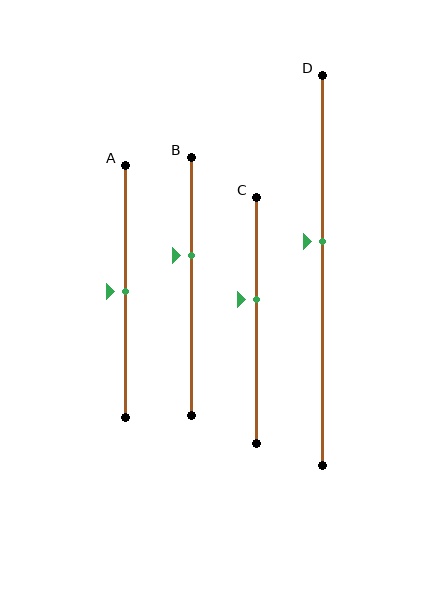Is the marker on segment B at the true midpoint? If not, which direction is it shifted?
No, the marker on segment B is shifted upward by about 12% of the segment length.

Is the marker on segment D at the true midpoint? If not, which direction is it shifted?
No, the marker on segment D is shifted upward by about 7% of the segment length.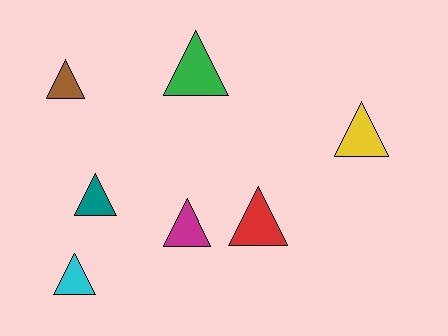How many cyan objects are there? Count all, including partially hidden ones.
There is 1 cyan object.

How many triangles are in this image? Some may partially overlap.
There are 7 triangles.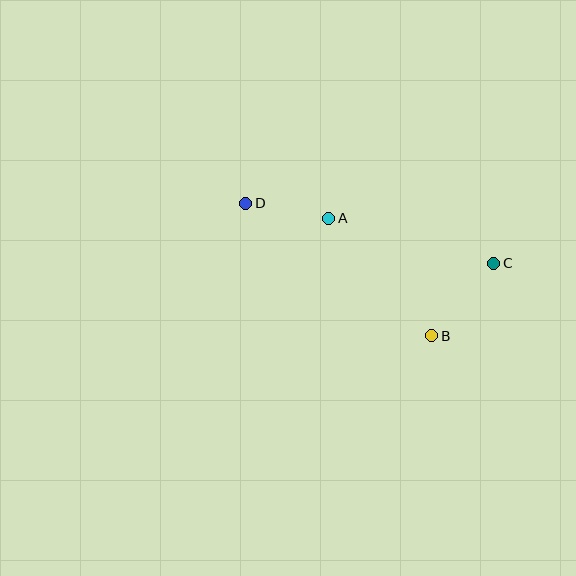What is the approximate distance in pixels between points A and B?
The distance between A and B is approximately 156 pixels.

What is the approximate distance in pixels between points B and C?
The distance between B and C is approximately 95 pixels.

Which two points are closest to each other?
Points A and D are closest to each other.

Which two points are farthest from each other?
Points C and D are farthest from each other.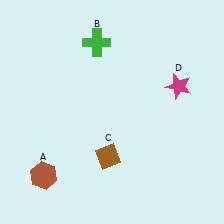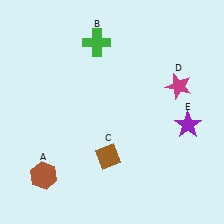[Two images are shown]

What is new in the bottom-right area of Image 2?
A purple star (E) was added in the bottom-right area of Image 2.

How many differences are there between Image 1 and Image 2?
There is 1 difference between the two images.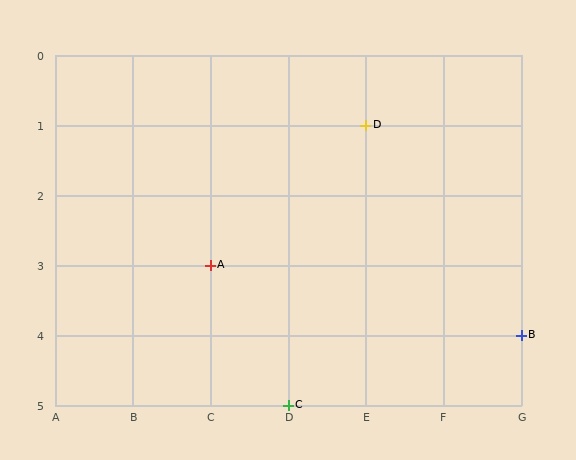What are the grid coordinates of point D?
Point D is at grid coordinates (E, 1).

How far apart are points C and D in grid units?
Points C and D are 1 column and 4 rows apart (about 4.1 grid units diagonally).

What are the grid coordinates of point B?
Point B is at grid coordinates (G, 4).